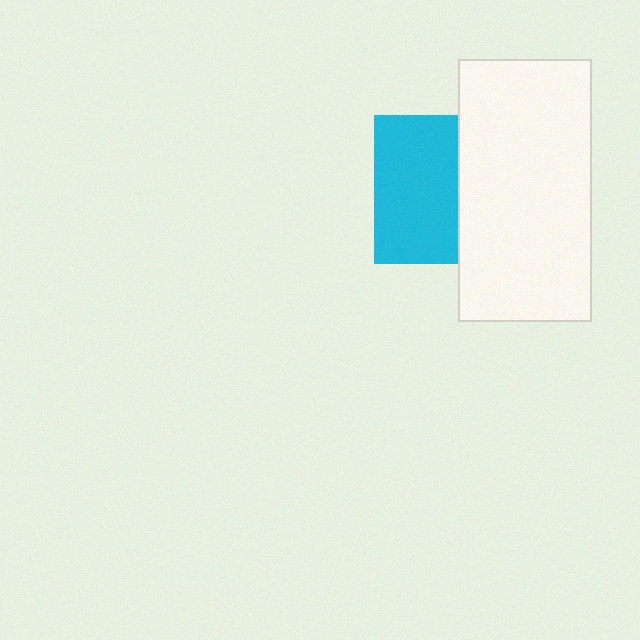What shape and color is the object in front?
The object in front is a white rectangle.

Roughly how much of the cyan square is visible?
About half of it is visible (roughly 57%).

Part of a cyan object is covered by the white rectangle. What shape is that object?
It is a square.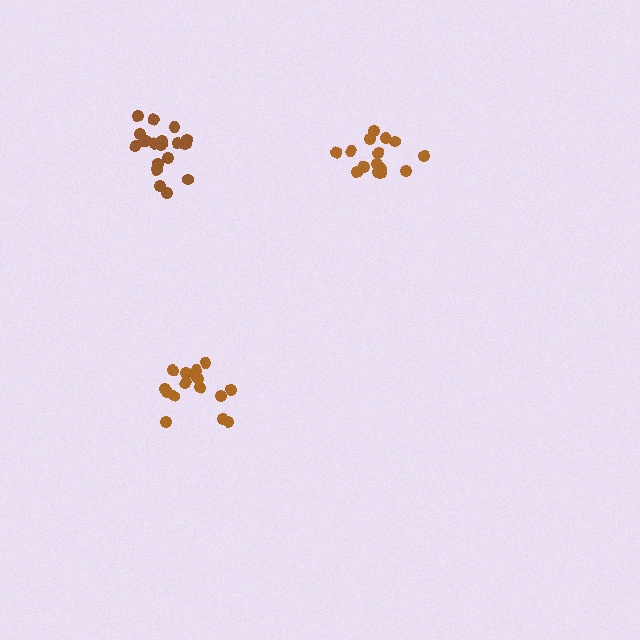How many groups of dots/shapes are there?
There are 3 groups.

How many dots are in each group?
Group 1: 15 dots, Group 2: 16 dots, Group 3: 19 dots (50 total).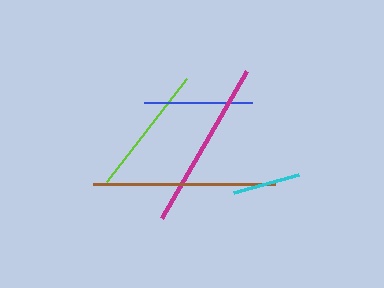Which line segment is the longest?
The brown line is the longest at approximately 182 pixels.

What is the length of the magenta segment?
The magenta segment is approximately 169 pixels long.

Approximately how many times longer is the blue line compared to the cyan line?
The blue line is approximately 1.6 times the length of the cyan line.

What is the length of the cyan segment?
The cyan segment is approximately 67 pixels long.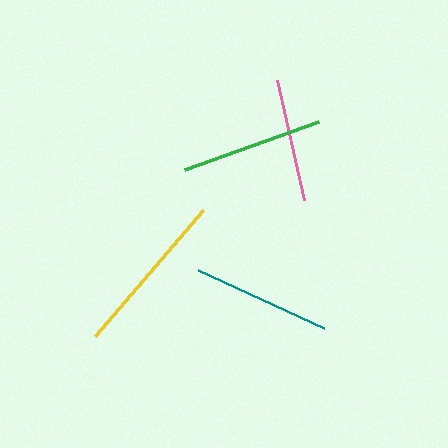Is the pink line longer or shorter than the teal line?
The teal line is longer than the pink line.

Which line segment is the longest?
The yellow line is the longest at approximately 166 pixels.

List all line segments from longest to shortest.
From longest to shortest: yellow, green, teal, pink.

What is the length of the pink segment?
The pink segment is approximately 122 pixels long.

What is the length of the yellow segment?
The yellow segment is approximately 166 pixels long.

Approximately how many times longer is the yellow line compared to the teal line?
The yellow line is approximately 1.2 times the length of the teal line.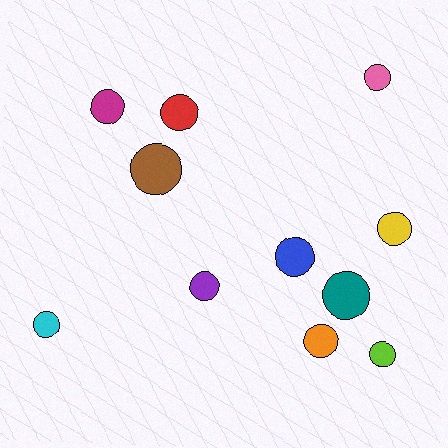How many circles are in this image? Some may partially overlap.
There are 11 circles.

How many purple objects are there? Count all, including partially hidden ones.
There is 1 purple object.